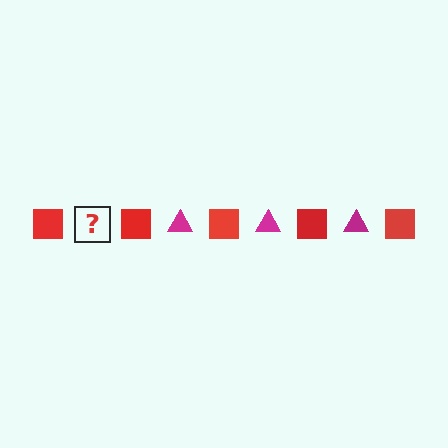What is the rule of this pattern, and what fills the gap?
The rule is that the pattern alternates between red square and magenta triangle. The gap should be filled with a magenta triangle.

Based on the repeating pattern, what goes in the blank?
The blank should be a magenta triangle.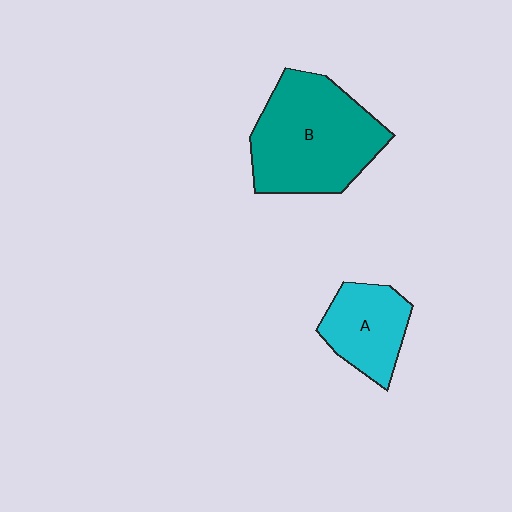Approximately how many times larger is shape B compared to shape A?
Approximately 1.9 times.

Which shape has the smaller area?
Shape A (cyan).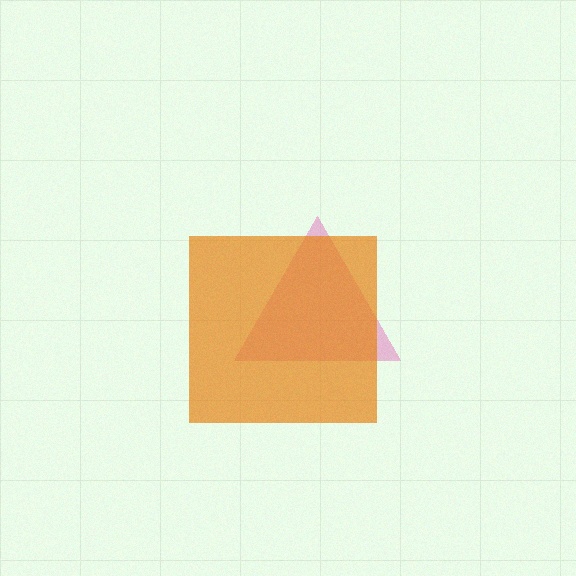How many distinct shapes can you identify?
There are 2 distinct shapes: a pink triangle, an orange square.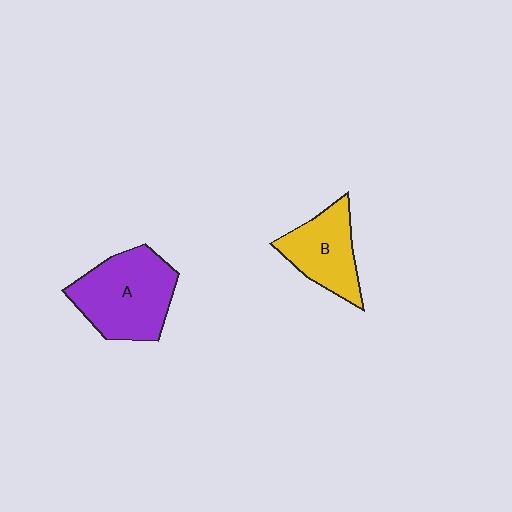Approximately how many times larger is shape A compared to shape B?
Approximately 1.4 times.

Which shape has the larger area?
Shape A (purple).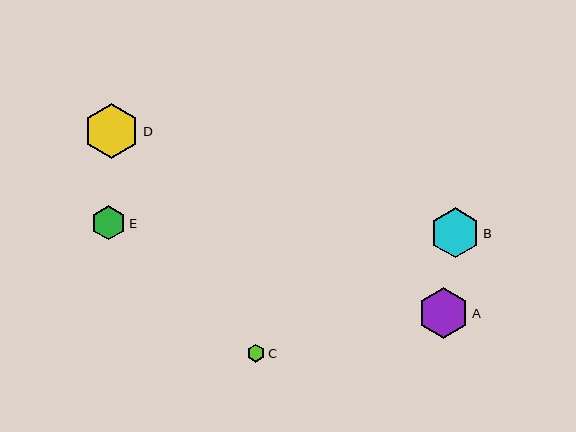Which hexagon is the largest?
Hexagon D is the largest with a size of approximately 55 pixels.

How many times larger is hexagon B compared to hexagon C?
Hexagon B is approximately 2.7 times the size of hexagon C.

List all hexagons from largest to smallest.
From largest to smallest: D, A, B, E, C.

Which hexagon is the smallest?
Hexagon C is the smallest with a size of approximately 18 pixels.